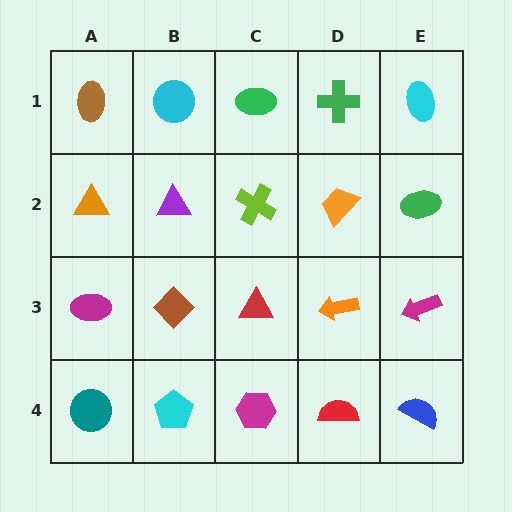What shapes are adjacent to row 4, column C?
A red triangle (row 3, column C), a cyan pentagon (row 4, column B), a red semicircle (row 4, column D).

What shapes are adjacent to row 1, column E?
A green ellipse (row 2, column E), a green cross (row 1, column D).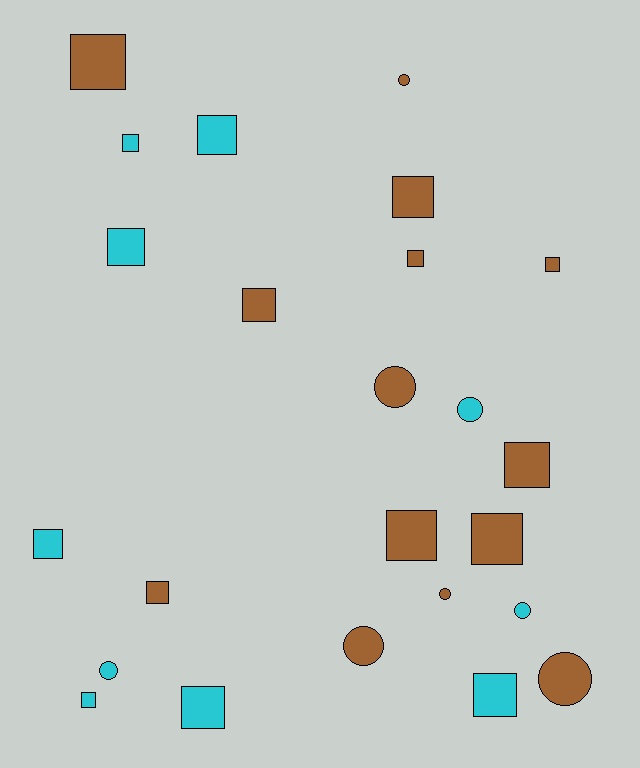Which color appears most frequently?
Brown, with 14 objects.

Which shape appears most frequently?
Square, with 16 objects.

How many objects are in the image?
There are 24 objects.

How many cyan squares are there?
There are 7 cyan squares.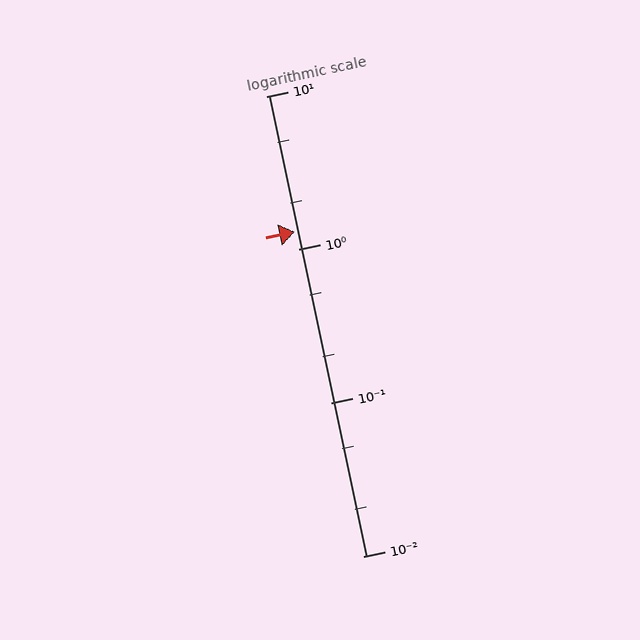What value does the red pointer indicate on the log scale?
The pointer indicates approximately 1.3.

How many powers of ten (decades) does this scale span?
The scale spans 3 decades, from 0.01 to 10.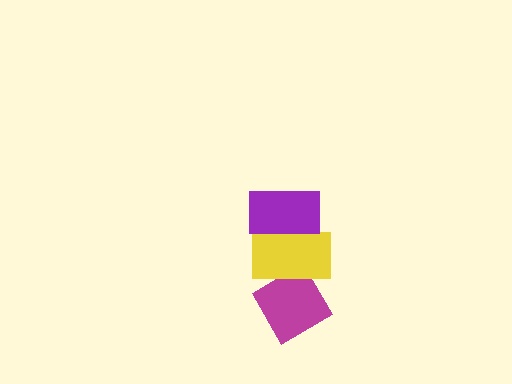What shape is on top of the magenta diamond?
The yellow rectangle is on top of the magenta diamond.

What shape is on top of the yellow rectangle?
The purple rectangle is on top of the yellow rectangle.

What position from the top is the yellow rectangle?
The yellow rectangle is 2nd from the top.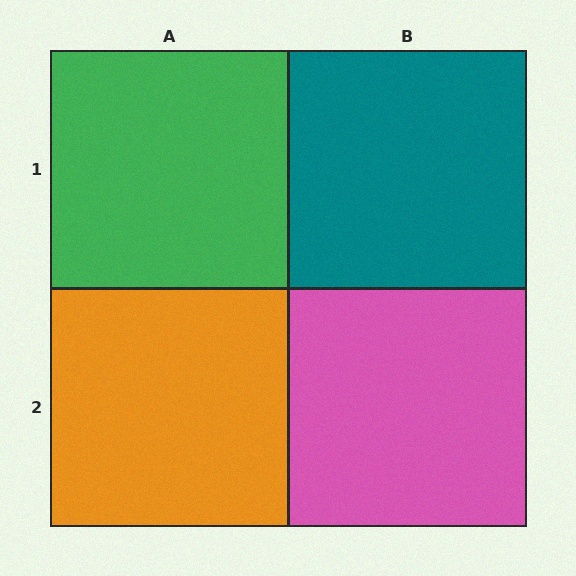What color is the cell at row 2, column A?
Orange.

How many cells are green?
1 cell is green.